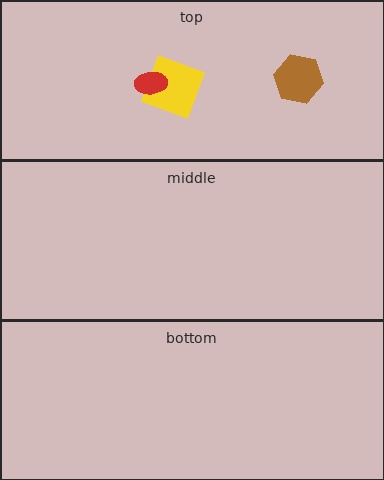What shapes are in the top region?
The brown hexagon, the yellow square, the red ellipse.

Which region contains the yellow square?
The top region.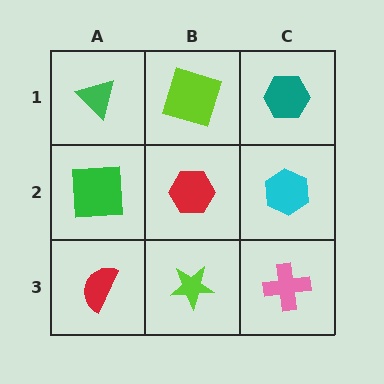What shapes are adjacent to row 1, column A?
A green square (row 2, column A), a lime square (row 1, column B).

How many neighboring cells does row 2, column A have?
3.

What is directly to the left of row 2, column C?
A red hexagon.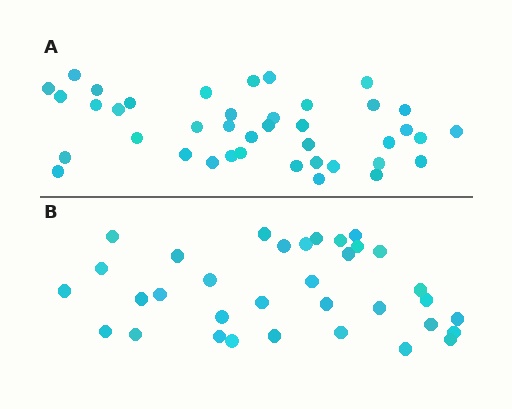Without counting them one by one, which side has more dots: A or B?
Region A (the top region) has more dots.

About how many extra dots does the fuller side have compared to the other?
Region A has about 6 more dots than region B.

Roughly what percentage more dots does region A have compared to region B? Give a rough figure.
About 20% more.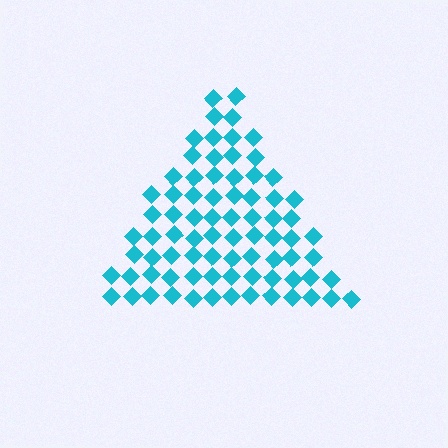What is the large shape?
The large shape is a triangle.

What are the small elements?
The small elements are diamonds.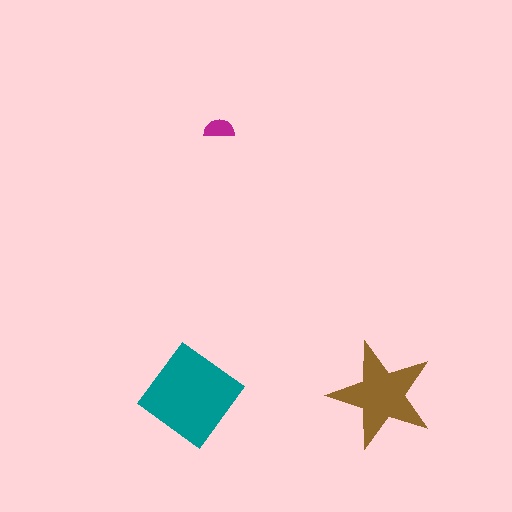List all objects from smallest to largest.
The magenta semicircle, the brown star, the teal diamond.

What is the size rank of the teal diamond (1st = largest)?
1st.